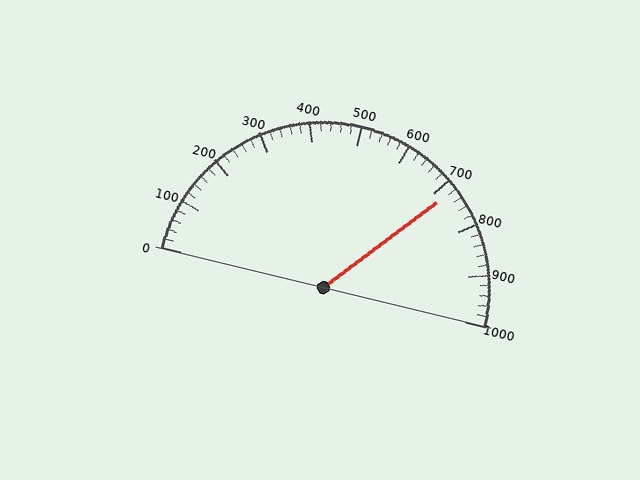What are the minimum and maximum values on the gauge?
The gauge ranges from 0 to 1000.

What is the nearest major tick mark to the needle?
The nearest major tick mark is 700.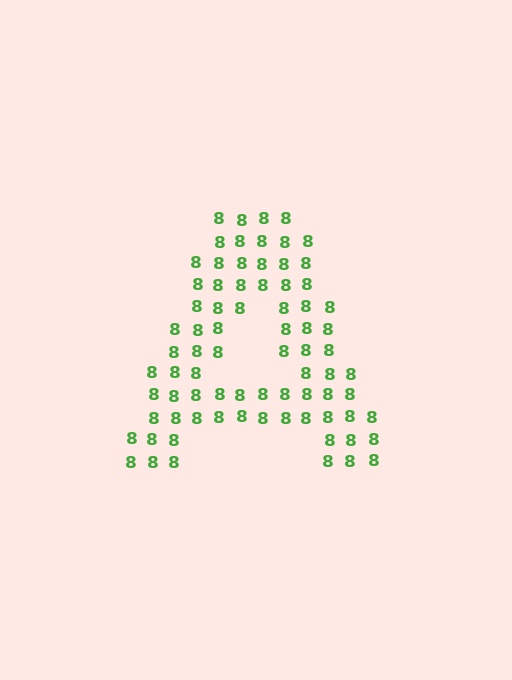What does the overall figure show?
The overall figure shows the letter A.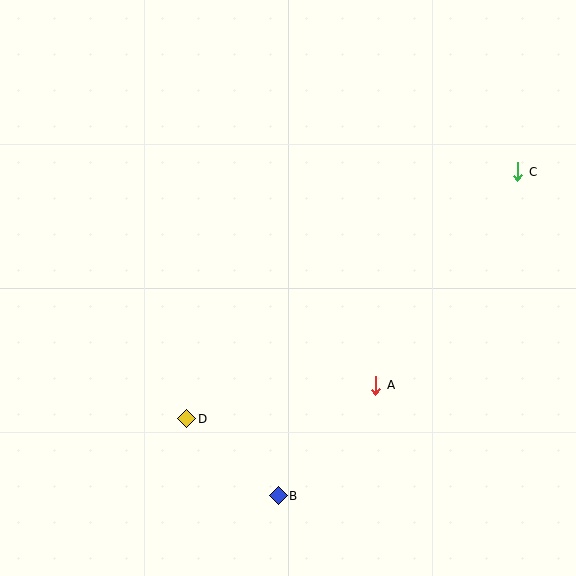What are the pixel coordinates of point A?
Point A is at (376, 385).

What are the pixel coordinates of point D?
Point D is at (187, 419).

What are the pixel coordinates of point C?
Point C is at (518, 172).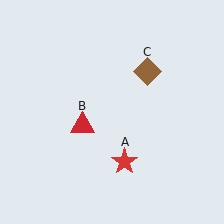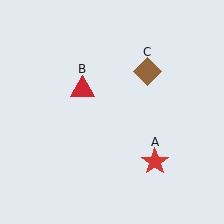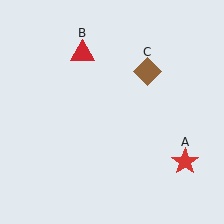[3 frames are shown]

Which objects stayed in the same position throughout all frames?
Brown diamond (object C) remained stationary.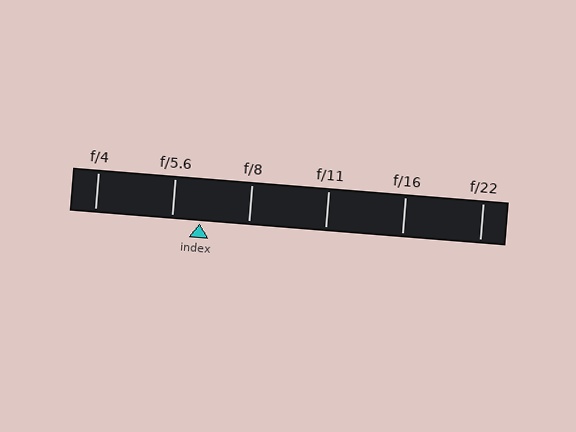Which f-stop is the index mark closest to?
The index mark is closest to f/5.6.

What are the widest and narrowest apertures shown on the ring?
The widest aperture shown is f/4 and the narrowest is f/22.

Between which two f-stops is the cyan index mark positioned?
The index mark is between f/5.6 and f/8.